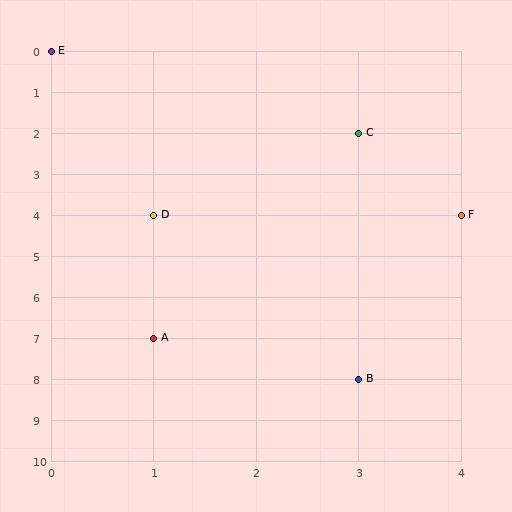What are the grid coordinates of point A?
Point A is at grid coordinates (1, 7).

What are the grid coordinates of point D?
Point D is at grid coordinates (1, 4).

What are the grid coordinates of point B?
Point B is at grid coordinates (3, 8).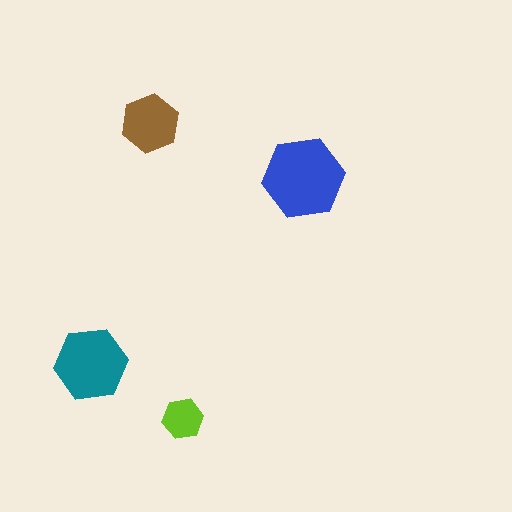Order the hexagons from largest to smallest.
the blue one, the teal one, the brown one, the lime one.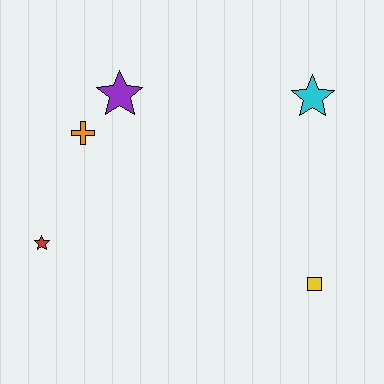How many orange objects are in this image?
There is 1 orange object.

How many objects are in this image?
There are 5 objects.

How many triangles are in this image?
There are no triangles.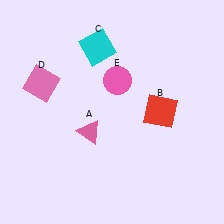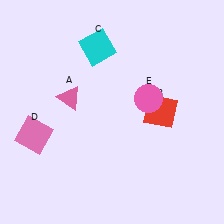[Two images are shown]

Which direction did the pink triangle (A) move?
The pink triangle (A) moved up.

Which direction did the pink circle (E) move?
The pink circle (E) moved right.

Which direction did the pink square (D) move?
The pink square (D) moved down.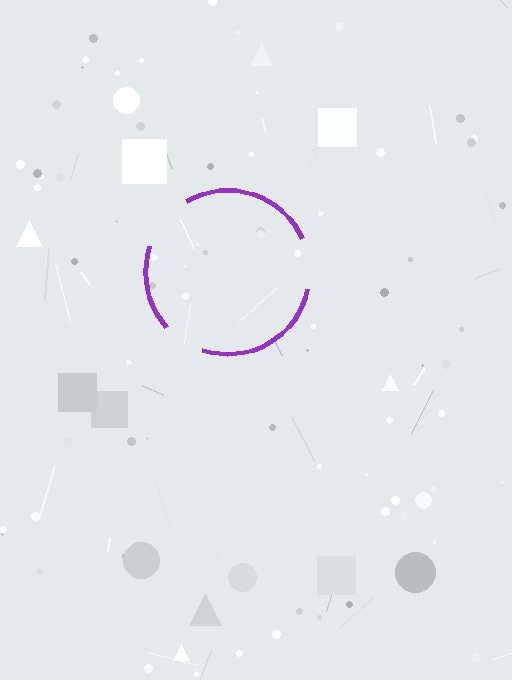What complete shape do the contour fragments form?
The contour fragments form a circle.